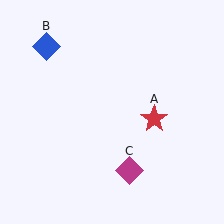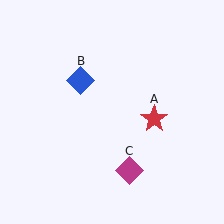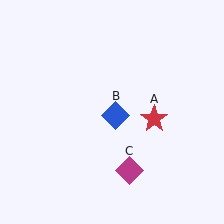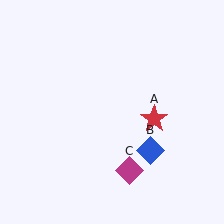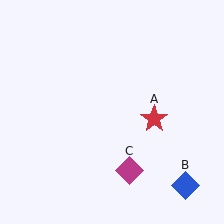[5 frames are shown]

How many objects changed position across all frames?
1 object changed position: blue diamond (object B).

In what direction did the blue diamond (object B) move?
The blue diamond (object B) moved down and to the right.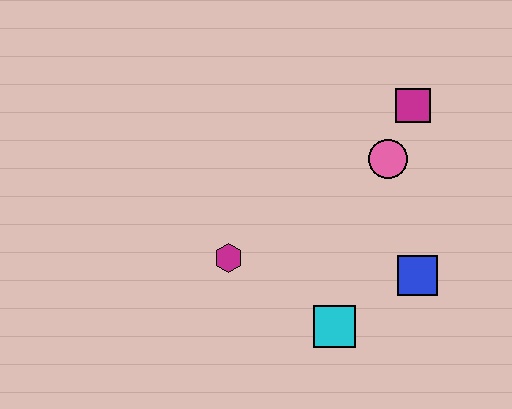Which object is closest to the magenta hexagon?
The cyan square is closest to the magenta hexagon.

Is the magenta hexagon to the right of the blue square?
No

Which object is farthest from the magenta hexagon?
The magenta square is farthest from the magenta hexagon.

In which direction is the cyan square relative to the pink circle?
The cyan square is below the pink circle.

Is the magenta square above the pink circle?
Yes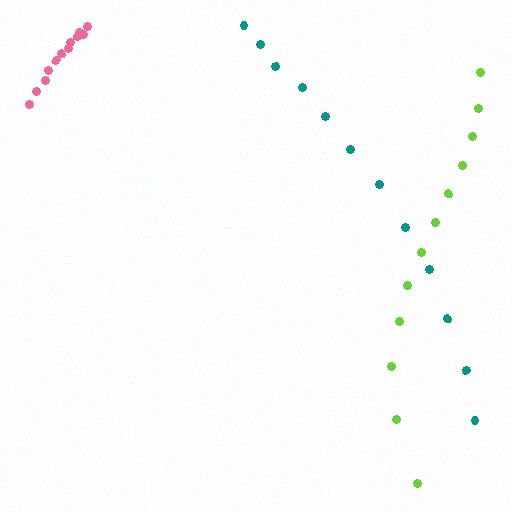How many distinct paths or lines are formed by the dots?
There are 3 distinct paths.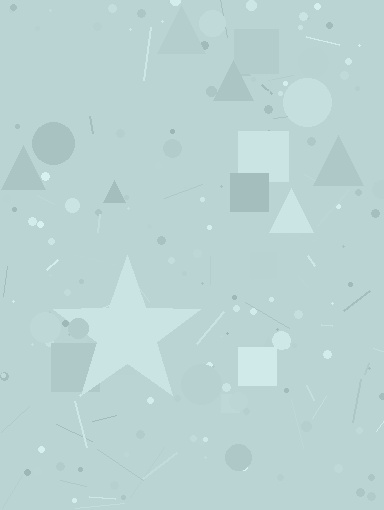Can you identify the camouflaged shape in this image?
The camouflaged shape is a star.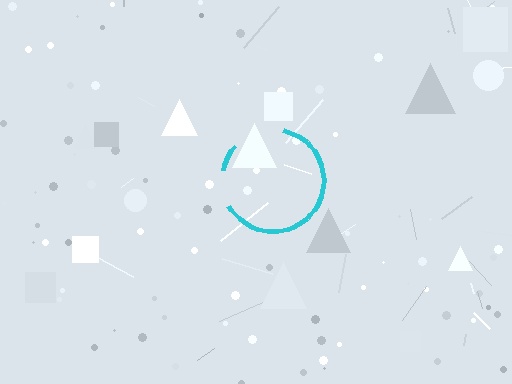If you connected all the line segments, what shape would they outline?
They would outline a circle.